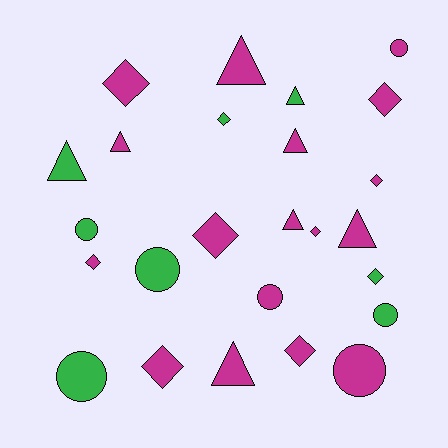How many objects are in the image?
There are 25 objects.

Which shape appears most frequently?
Diamond, with 10 objects.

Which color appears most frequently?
Magenta, with 17 objects.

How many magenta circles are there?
There are 3 magenta circles.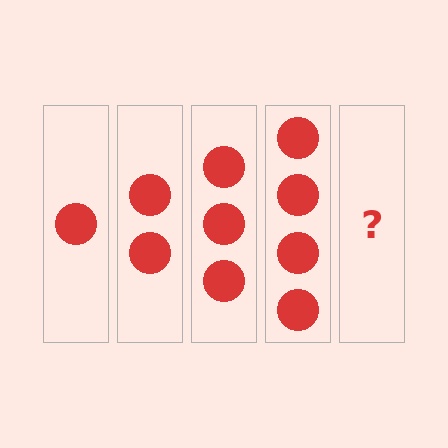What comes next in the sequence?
The next element should be 5 circles.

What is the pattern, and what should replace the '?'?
The pattern is that each step adds one more circle. The '?' should be 5 circles.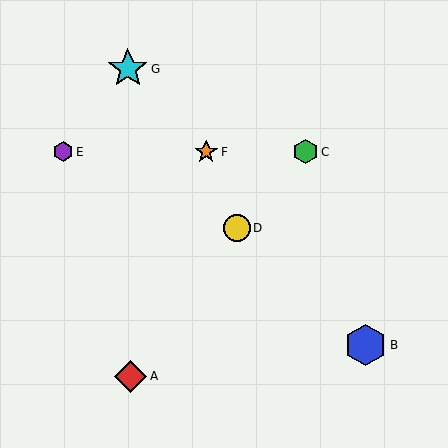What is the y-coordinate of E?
Object E is at y≈152.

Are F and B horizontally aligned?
No, F is at y≈152 and B is at y≈345.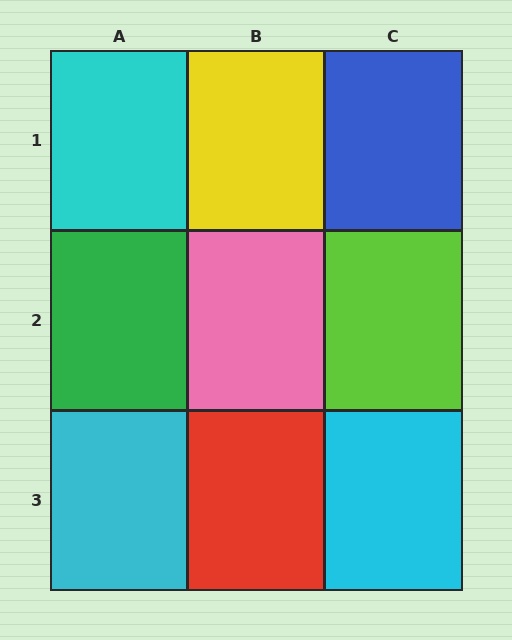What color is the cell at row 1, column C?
Blue.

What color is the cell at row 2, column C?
Lime.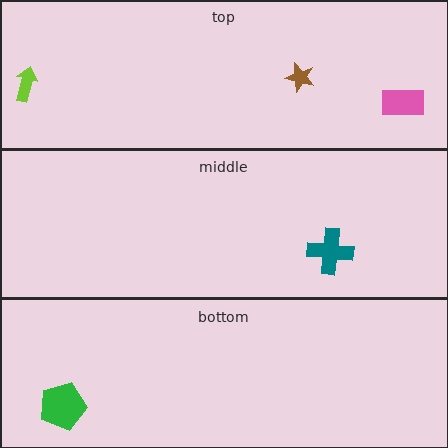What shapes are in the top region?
The lime arrow, the brown star, the pink rectangle.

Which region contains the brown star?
The top region.